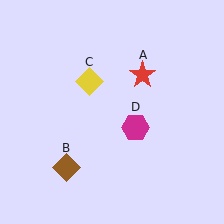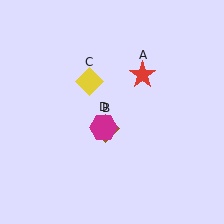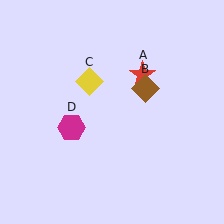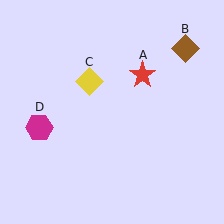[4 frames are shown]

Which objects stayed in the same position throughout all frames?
Red star (object A) and yellow diamond (object C) remained stationary.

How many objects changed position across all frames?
2 objects changed position: brown diamond (object B), magenta hexagon (object D).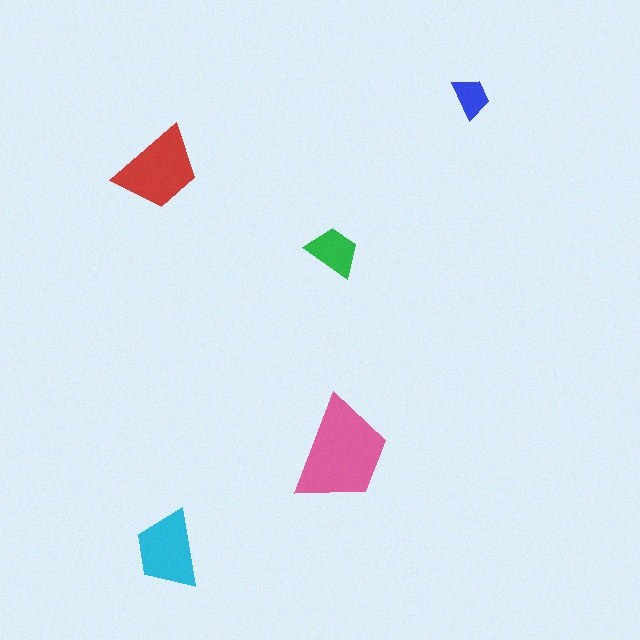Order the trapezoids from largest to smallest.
the pink one, the red one, the cyan one, the green one, the blue one.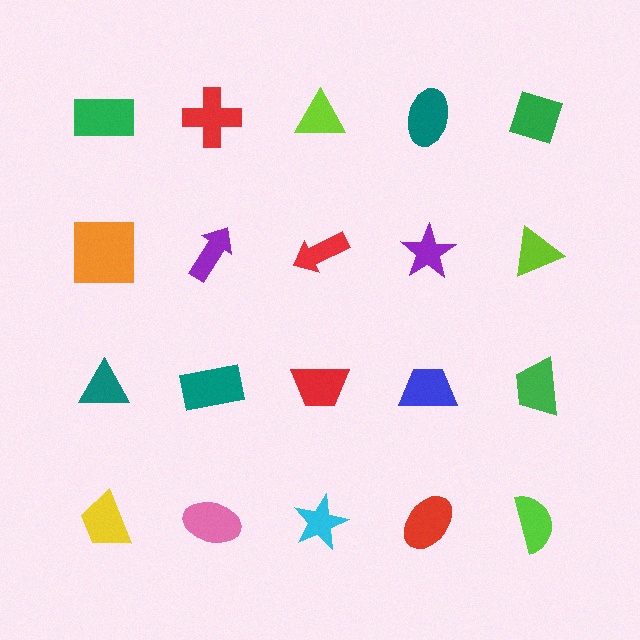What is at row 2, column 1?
An orange square.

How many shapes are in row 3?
5 shapes.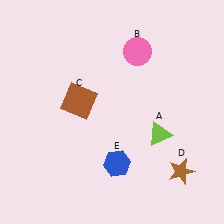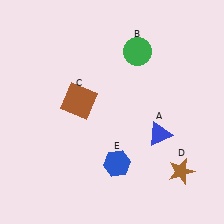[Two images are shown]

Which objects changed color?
A changed from lime to blue. B changed from pink to green.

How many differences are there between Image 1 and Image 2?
There are 2 differences between the two images.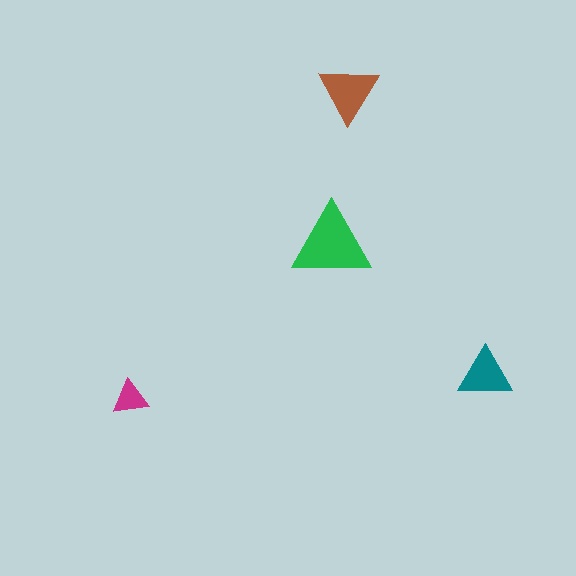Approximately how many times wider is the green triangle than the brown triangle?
About 1.5 times wider.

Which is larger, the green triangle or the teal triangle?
The green one.